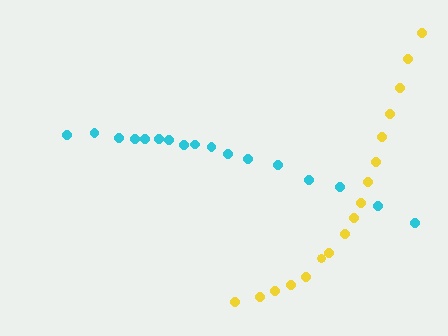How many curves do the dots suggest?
There are 2 distinct paths.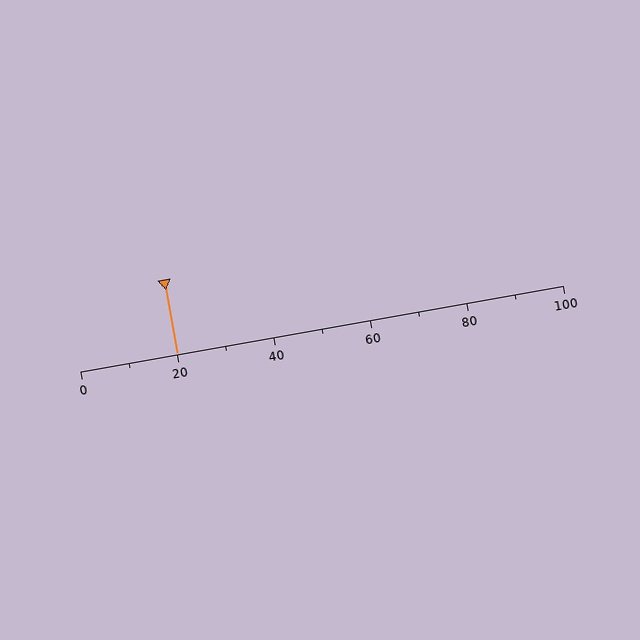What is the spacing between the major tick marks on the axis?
The major ticks are spaced 20 apart.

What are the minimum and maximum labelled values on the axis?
The axis runs from 0 to 100.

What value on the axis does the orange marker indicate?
The marker indicates approximately 20.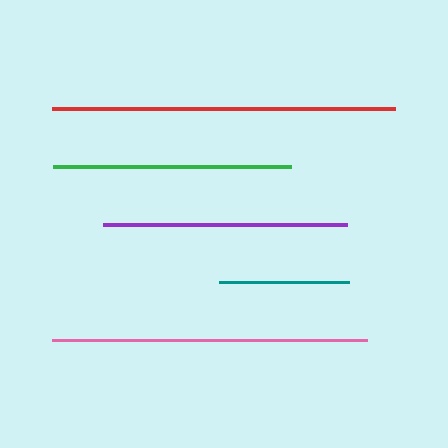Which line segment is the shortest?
The teal line is the shortest at approximately 129 pixels.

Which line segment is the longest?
The red line is the longest at approximately 343 pixels.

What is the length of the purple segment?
The purple segment is approximately 244 pixels long.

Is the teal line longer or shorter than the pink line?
The pink line is longer than the teal line.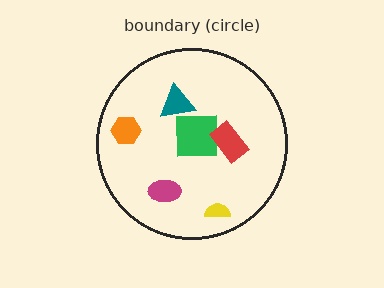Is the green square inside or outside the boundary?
Inside.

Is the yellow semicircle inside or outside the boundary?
Inside.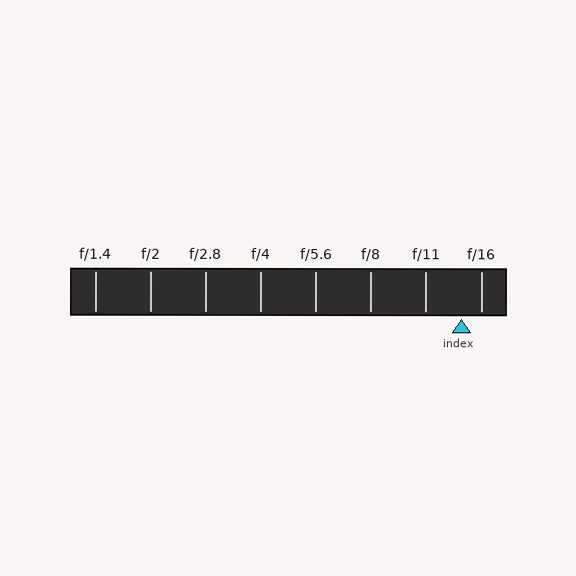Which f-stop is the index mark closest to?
The index mark is closest to f/16.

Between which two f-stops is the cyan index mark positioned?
The index mark is between f/11 and f/16.